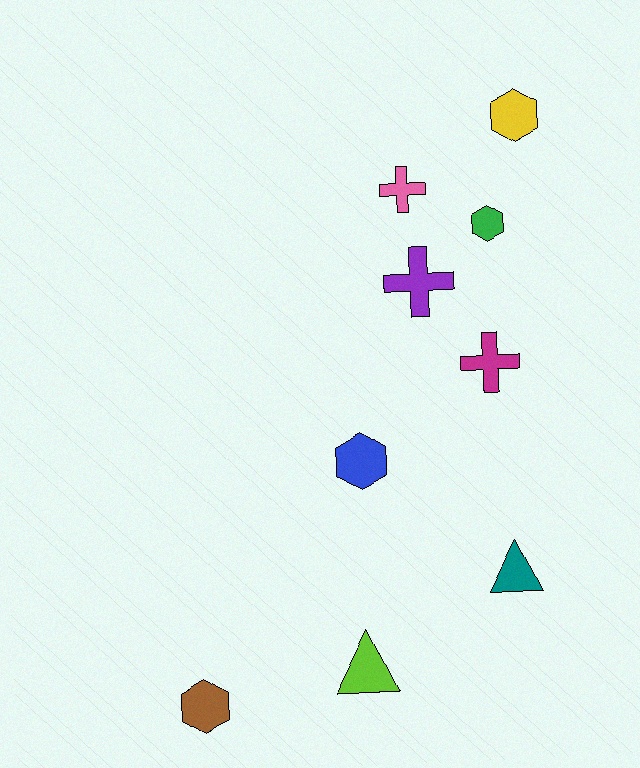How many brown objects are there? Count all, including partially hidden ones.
There is 1 brown object.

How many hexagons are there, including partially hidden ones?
There are 4 hexagons.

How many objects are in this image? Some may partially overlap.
There are 9 objects.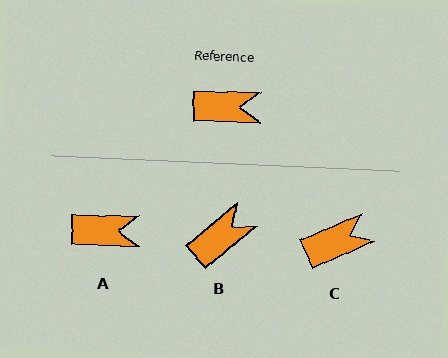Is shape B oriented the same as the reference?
No, it is off by about 41 degrees.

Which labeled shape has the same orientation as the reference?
A.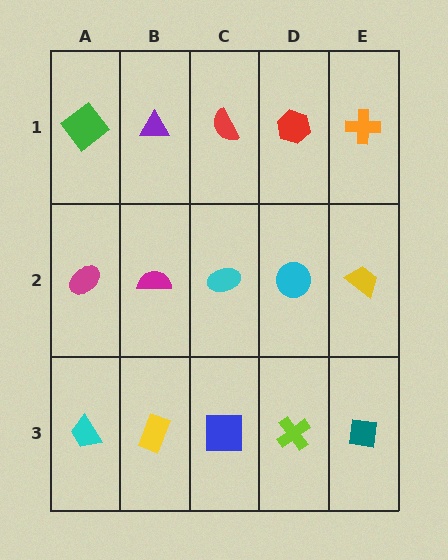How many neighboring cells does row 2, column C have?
4.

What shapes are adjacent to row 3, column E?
A yellow trapezoid (row 2, column E), a lime cross (row 3, column D).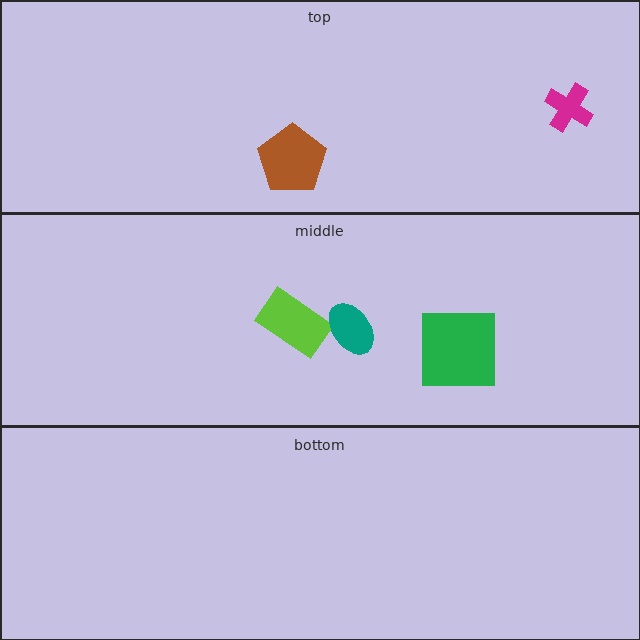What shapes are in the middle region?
The lime rectangle, the green square, the teal ellipse.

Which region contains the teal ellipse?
The middle region.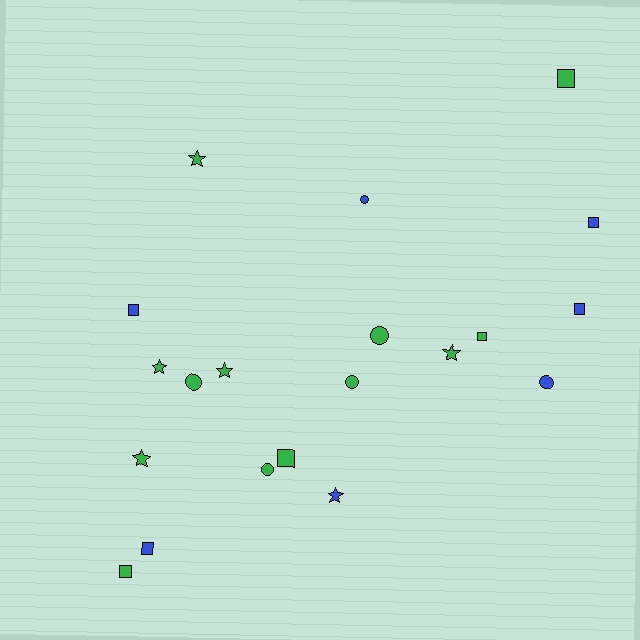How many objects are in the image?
There are 20 objects.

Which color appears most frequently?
Green, with 13 objects.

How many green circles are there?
There are 4 green circles.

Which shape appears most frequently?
Square, with 8 objects.